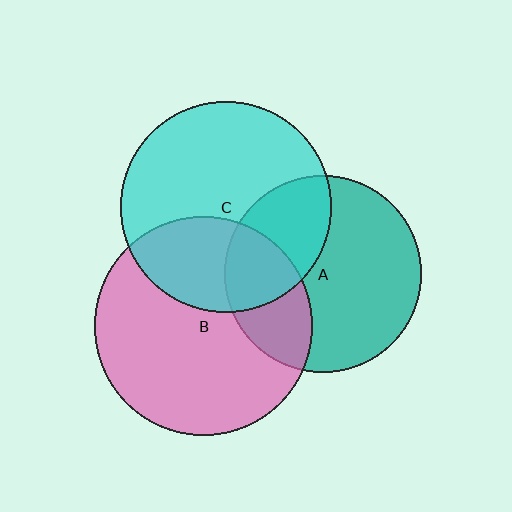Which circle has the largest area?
Circle B (pink).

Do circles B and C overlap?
Yes.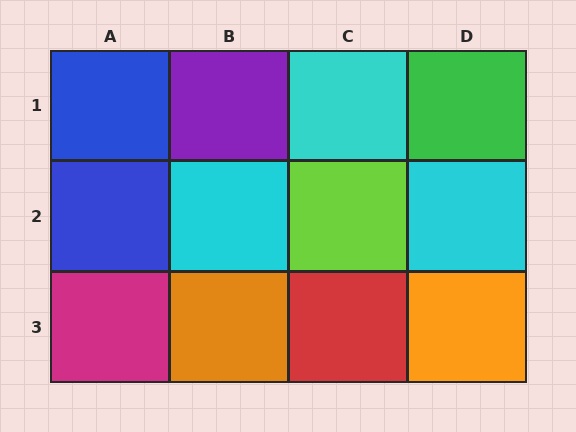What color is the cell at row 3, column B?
Orange.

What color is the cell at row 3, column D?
Orange.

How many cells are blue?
2 cells are blue.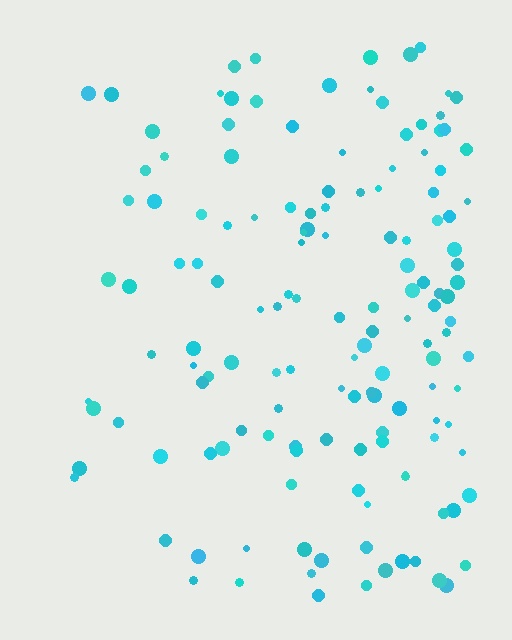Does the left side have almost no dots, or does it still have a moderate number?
Still a moderate number, just noticeably fewer than the right.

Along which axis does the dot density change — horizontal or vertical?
Horizontal.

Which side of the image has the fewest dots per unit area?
The left.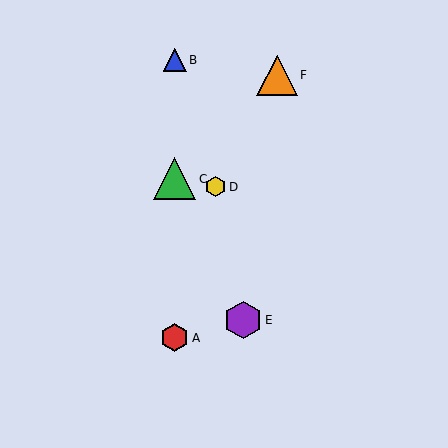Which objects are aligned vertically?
Objects A, B, C are aligned vertically.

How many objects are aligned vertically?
3 objects (A, B, C) are aligned vertically.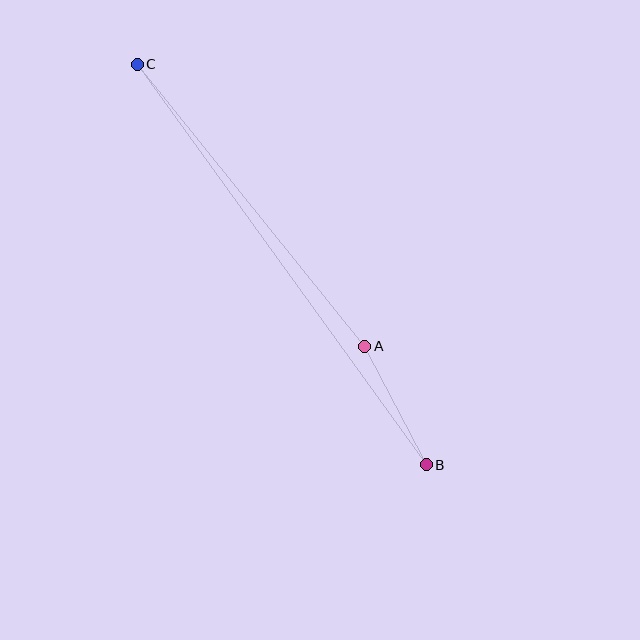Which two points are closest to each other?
Points A and B are closest to each other.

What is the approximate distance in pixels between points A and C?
The distance between A and C is approximately 362 pixels.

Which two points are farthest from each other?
Points B and C are farthest from each other.